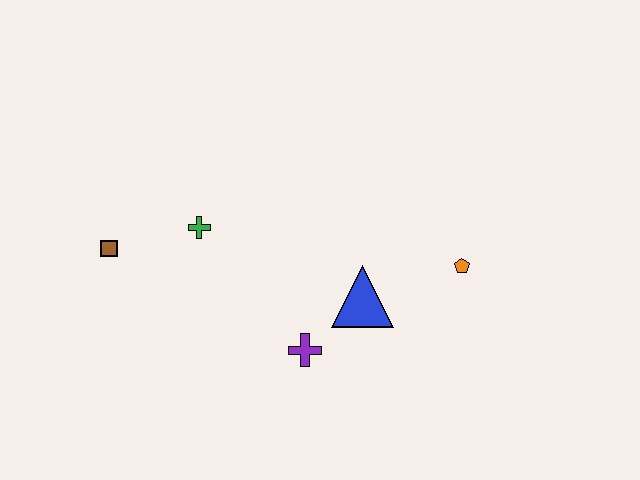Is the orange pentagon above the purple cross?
Yes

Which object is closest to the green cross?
The brown square is closest to the green cross.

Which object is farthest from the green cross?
The orange pentagon is farthest from the green cross.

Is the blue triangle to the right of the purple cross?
Yes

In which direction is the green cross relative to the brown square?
The green cross is to the right of the brown square.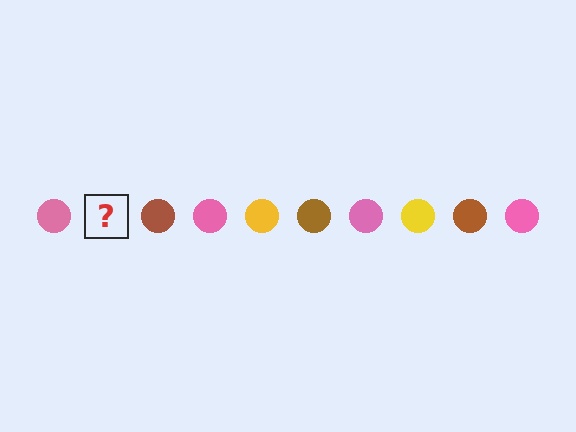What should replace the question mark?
The question mark should be replaced with a yellow circle.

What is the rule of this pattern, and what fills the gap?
The rule is that the pattern cycles through pink, yellow, brown circles. The gap should be filled with a yellow circle.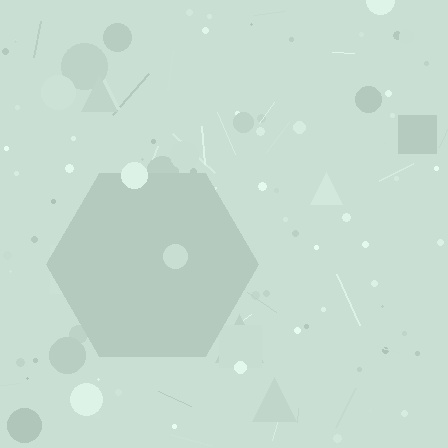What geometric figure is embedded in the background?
A hexagon is embedded in the background.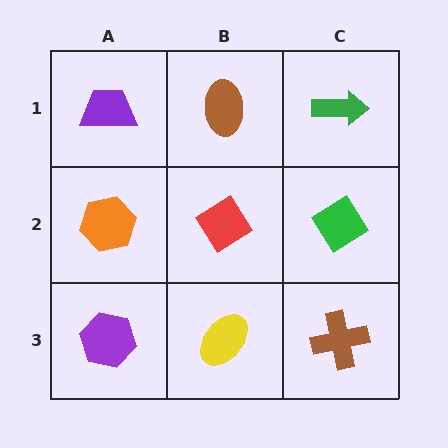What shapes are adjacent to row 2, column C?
A green arrow (row 1, column C), a brown cross (row 3, column C), a red diamond (row 2, column B).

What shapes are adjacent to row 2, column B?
A brown ellipse (row 1, column B), a yellow ellipse (row 3, column B), an orange hexagon (row 2, column A), a green diamond (row 2, column C).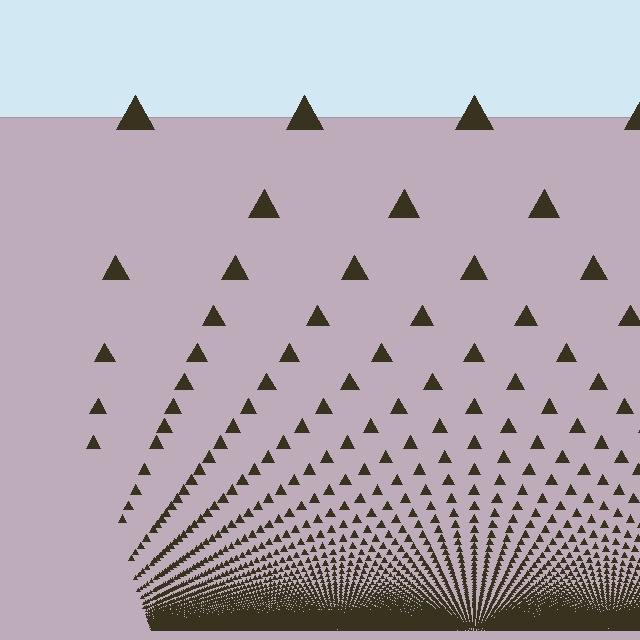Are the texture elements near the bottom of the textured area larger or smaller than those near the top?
Smaller. The gradient is inverted — elements near the bottom are smaller and denser.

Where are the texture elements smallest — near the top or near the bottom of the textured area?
Near the bottom.